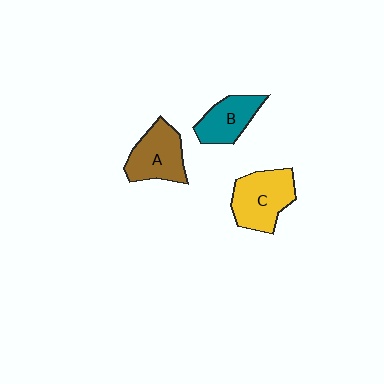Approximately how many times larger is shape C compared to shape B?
Approximately 1.4 times.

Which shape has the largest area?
Shape C (yellow).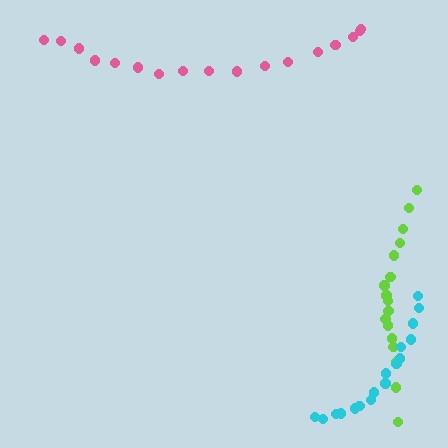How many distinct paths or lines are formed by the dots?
There are 3 distinct paths.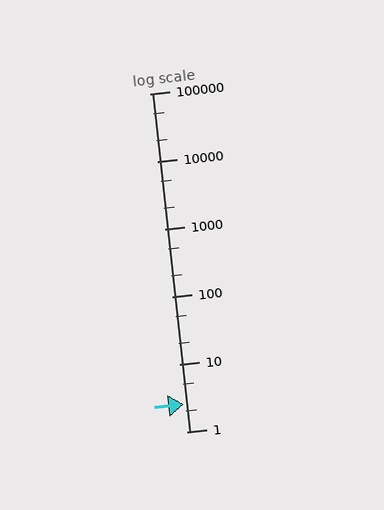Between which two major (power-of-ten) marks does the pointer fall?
The pointer is between 1 and 10.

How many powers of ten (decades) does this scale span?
The scale spans 5 decades, from 1 to 100000.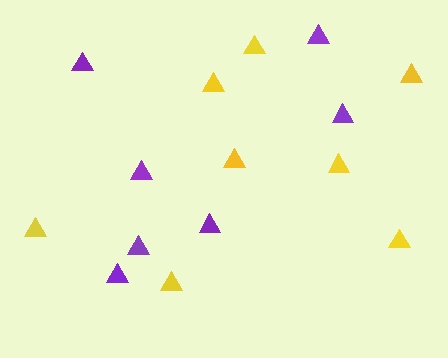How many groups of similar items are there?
There are 2 groups: one group of purple triangles (7) and one group of yellow triangles (8).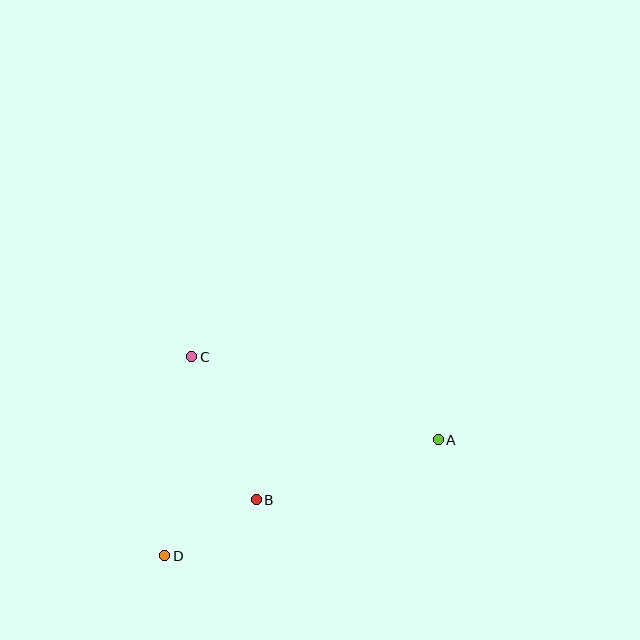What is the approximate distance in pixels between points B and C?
The distance between B and C is approximately 157 pixels.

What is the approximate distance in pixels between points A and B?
The distance between A and B is approximately 192 pixels.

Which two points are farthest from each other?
Points A and D are farthest from each other.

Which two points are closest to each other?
Points B and D are closest to each other.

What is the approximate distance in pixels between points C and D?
The distance between C and D is approximately 201 pixels.